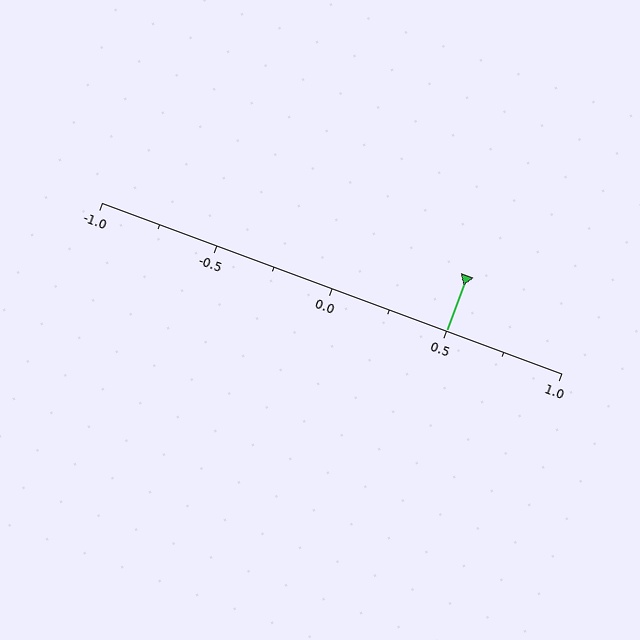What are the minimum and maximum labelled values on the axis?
The axis runs from -1.0 to 1.0.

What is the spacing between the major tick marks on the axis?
The major ticks are spaced 0.5 apart.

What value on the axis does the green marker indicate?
The marker indicates approximately 0.5.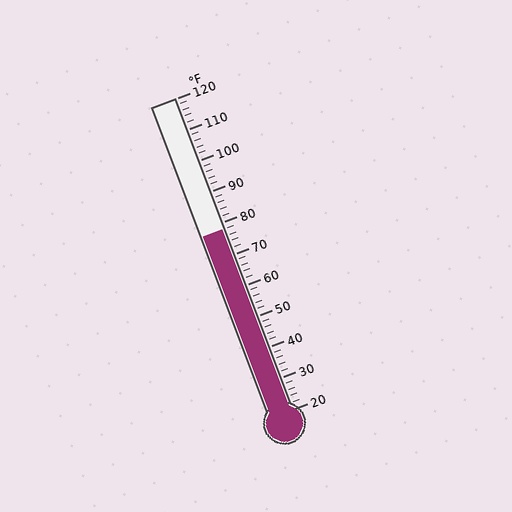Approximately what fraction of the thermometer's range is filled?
The thermometer is filled to approximately 60% of its range.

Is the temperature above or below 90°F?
The temperature is below 90°F.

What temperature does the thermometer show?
The thermometer shows approximately 78°F.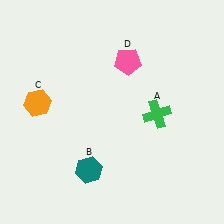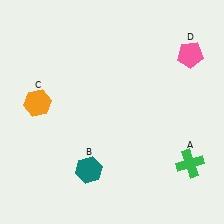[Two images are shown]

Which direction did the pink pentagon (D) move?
The pink pentagon (D) moved right.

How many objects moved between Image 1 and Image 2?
2 objects moved between the two images.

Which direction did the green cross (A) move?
The green cross (A) moved down.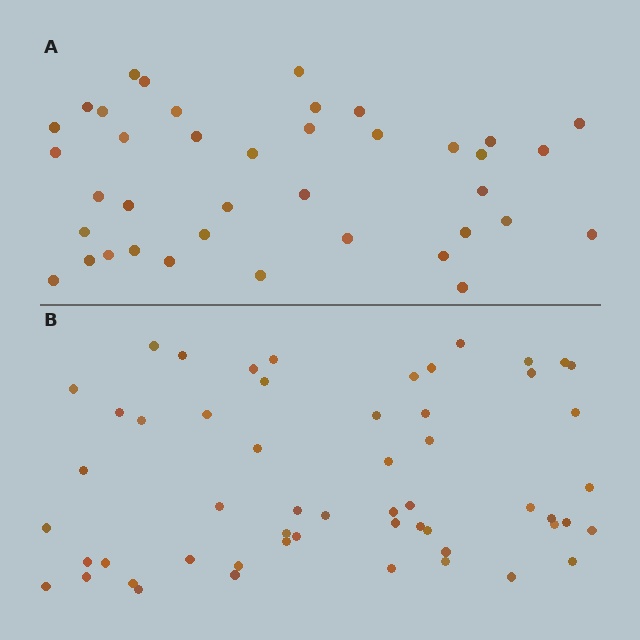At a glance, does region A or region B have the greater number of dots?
Region B (the bottom region) has more dots.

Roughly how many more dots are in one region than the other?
Region B has approximately 15 more dots than region A.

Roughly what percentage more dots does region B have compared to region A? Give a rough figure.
About 40% more.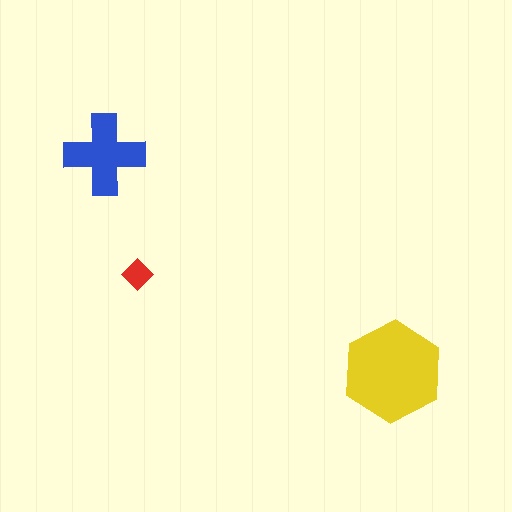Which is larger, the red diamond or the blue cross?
The blue cross.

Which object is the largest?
The yellow hexagon.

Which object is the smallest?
The red diamond.